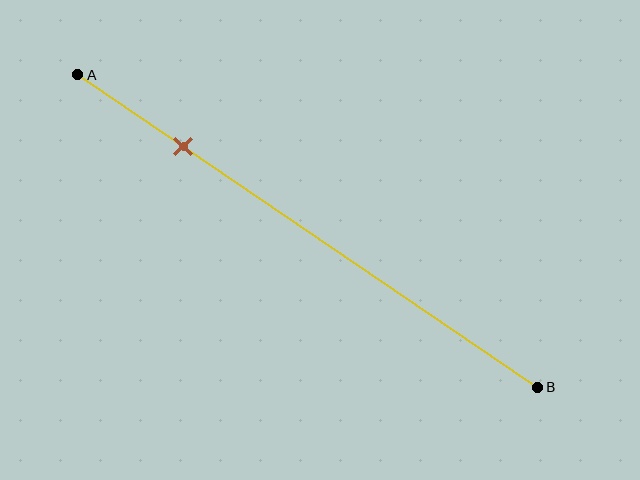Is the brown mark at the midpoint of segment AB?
No, the mark is at about 25% from A, not at the 50% midpoint.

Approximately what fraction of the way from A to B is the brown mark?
The brown mark is approximately 25% of the way from A to B.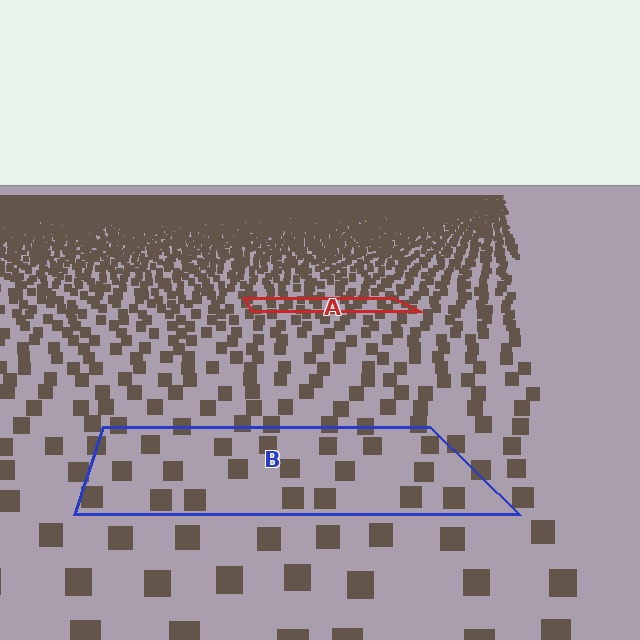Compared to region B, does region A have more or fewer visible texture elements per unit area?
Region A has more texture elements per unit area — they are packed more densely because it is farther away.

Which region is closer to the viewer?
Region B is closer. The texture elements there are larger and more spread out.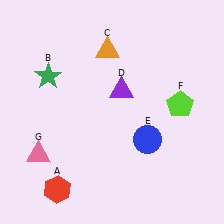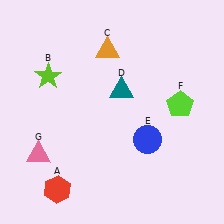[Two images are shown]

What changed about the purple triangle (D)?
In Image 1, D is purple. In Image 2, it changed to teal.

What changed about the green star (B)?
In Image 1, B is green. In Image 2, it changed to lime.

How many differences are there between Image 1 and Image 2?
There are 2 differences between the two images.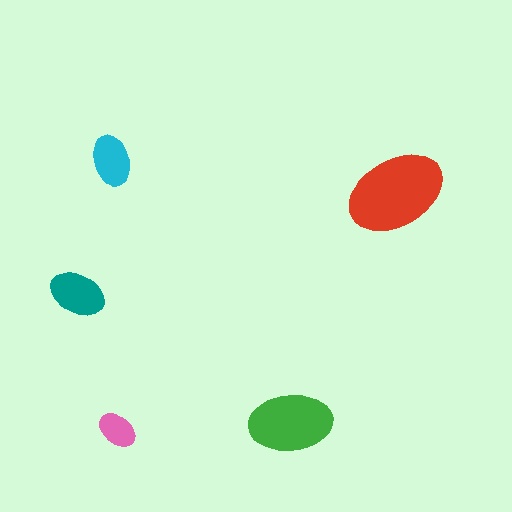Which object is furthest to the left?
The teal ellipse is leftmost.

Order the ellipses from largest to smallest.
the red one, the green one, the teal one, the cyan one, the pink one.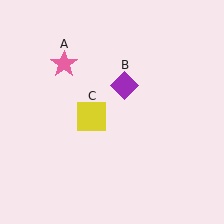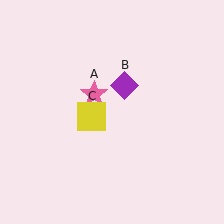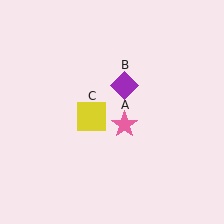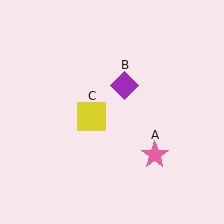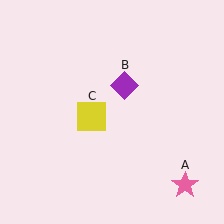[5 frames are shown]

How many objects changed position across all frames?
1 object changed position: pink star (object A).